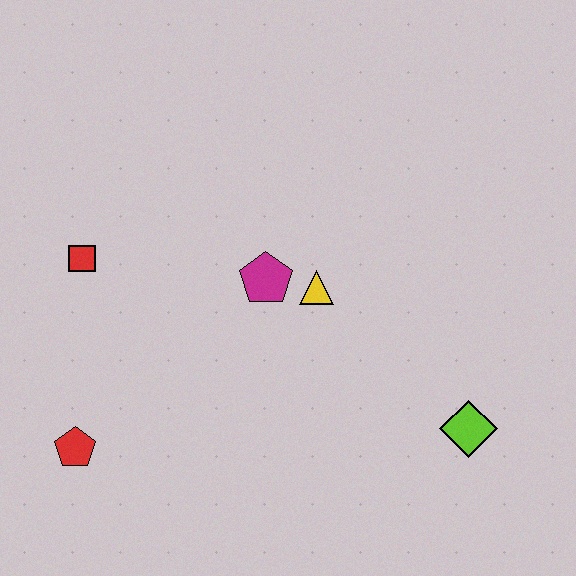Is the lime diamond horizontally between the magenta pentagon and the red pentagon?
No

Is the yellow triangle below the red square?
Yes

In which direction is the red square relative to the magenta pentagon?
The red square is to the left of the magenta pentagon.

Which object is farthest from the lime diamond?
The red square is farthest from the lime diamond.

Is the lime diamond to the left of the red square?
No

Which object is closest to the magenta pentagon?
The yellow triangle is closest to the magenta pentagon.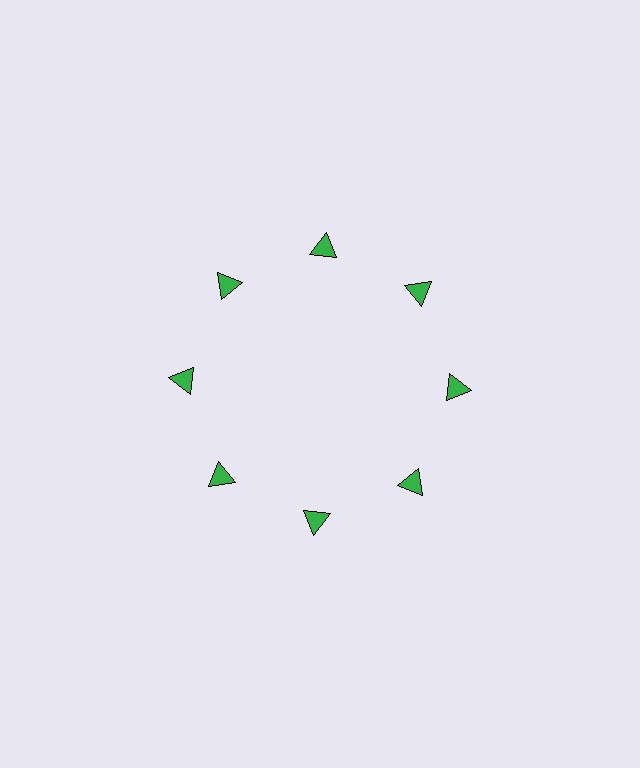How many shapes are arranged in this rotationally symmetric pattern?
There are 8 shapes, arranged in 8 groups of 1.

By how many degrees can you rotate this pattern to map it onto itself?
The pattern maps onto itself every 45 degrees of rotation.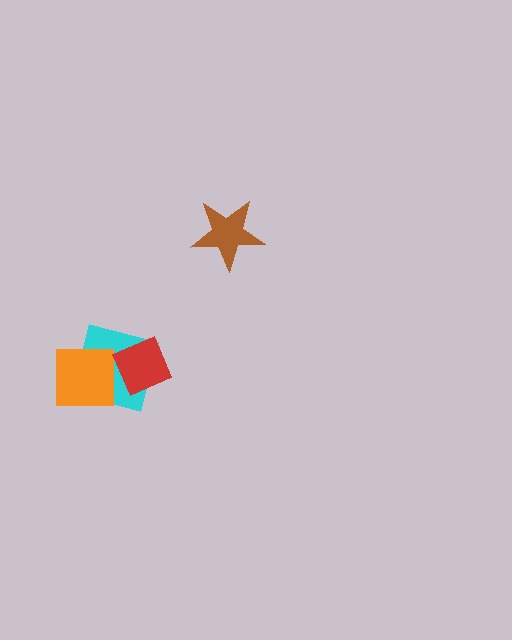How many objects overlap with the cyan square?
2 objects overlap with the cyan square.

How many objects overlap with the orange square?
1 object overlaps with the orange square.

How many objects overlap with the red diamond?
1 object overlaps with the red diamond.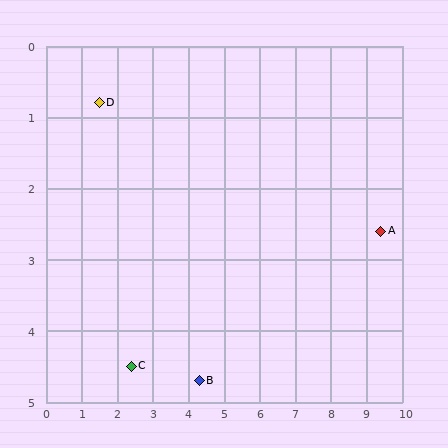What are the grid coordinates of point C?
Point C is at approximately (2.4, 4.5).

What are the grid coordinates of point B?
Point B is at approximately (4.3, 4.7).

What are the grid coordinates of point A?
Point A is at approximately (9.4, 2.6).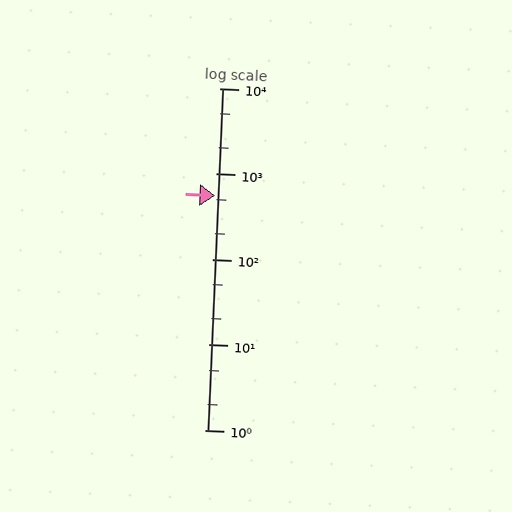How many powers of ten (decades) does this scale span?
The scale spans 4 decades, from 1 to 10000.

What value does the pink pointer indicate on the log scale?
The pointer indicates approximately 560.